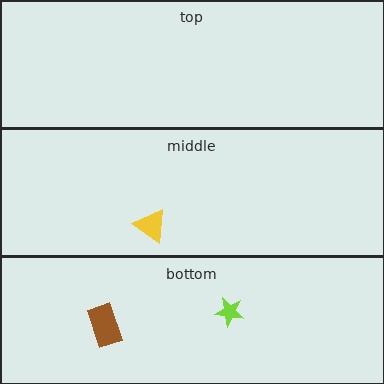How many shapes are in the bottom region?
2.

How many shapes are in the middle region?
1.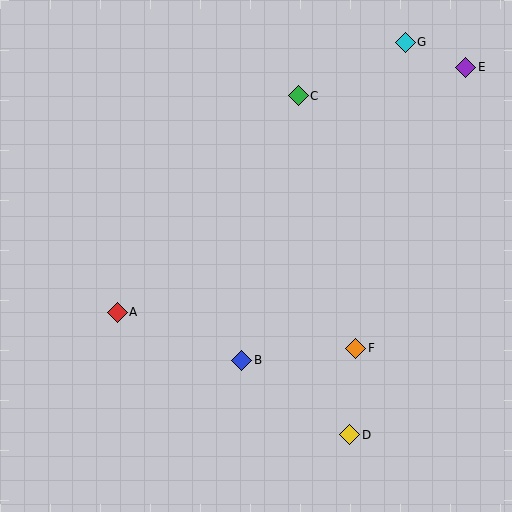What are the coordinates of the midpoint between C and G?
The midpoint between C and G is at (352, 69).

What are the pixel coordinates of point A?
Point A is at (117, 312).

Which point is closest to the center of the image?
Point B at (242, 360) is closest to the center.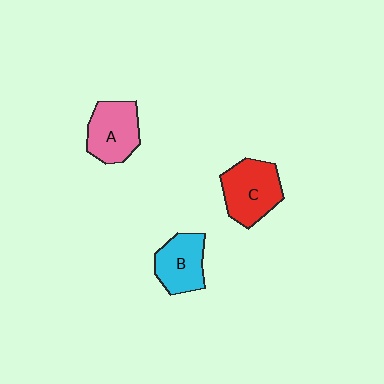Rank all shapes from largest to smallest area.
From largest to smallest: C (red), A (pink), B (cyan).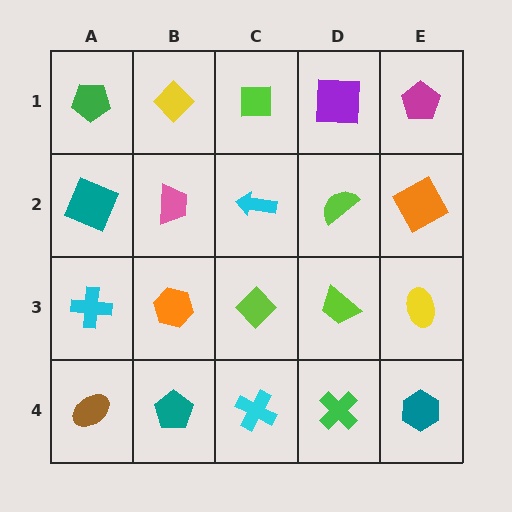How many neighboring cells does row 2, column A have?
3.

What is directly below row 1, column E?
An orange square.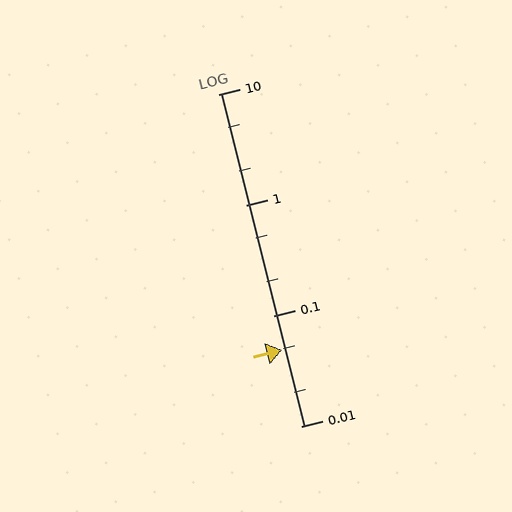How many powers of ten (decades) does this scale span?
The scale spans 3 decades, from 0.01 to 10.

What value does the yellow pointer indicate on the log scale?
The pointer indicates approximately 0.049.